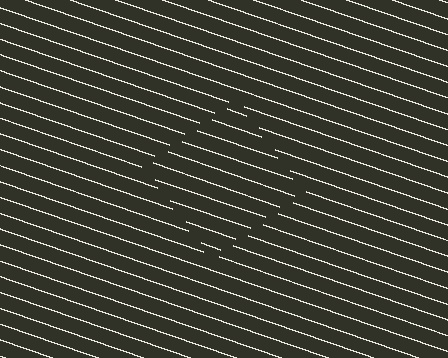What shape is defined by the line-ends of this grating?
An illusory square. The interior of the shape contains the same grating, shifted by half a period — the contour is defined by the phase discontinuity where line-ends from the inner and outer gratings abut.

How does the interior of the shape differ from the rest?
The interior of the shape contains the same grating, shifted by half a period — the contour is defined by the phase discontinuity where line-ends from the inner and outer gratings abut.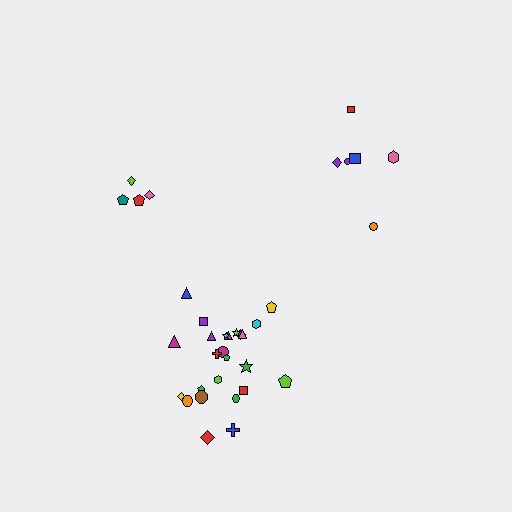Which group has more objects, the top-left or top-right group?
The top-right group.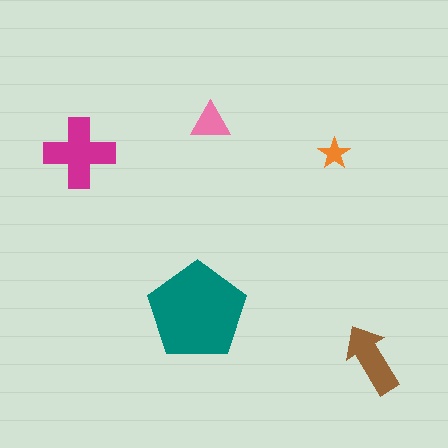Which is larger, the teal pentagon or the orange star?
The teal pentagon.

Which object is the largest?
The teal pentagon.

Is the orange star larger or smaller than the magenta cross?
Smaller.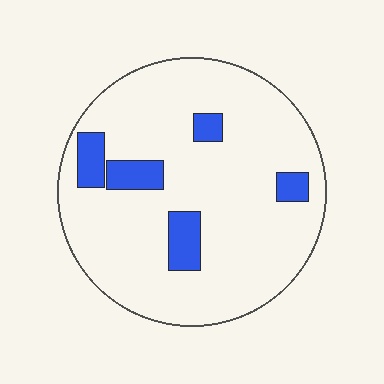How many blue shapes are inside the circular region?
5.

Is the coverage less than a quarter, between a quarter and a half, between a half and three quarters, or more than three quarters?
Less than a quarter.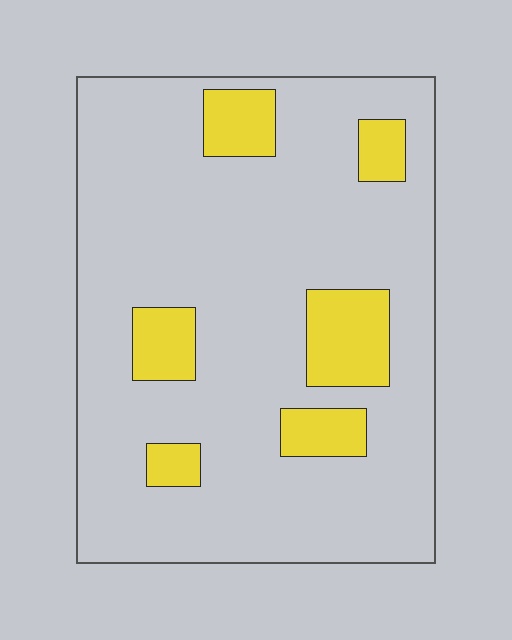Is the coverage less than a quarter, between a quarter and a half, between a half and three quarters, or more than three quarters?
Less than a quarter.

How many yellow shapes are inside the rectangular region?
6.